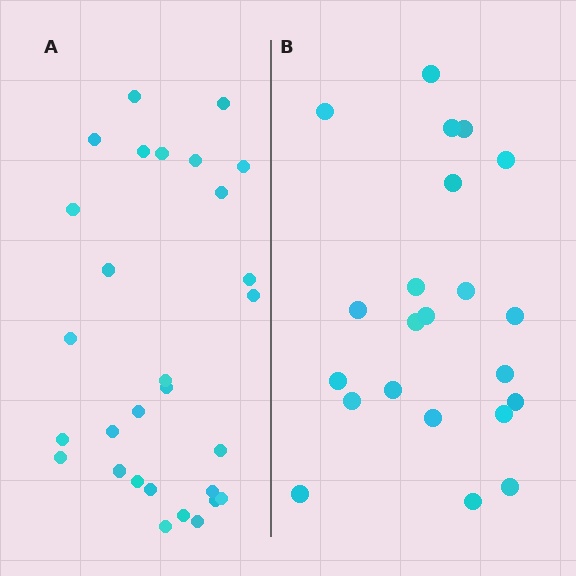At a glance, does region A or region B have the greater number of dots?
Region A (the left region) has more dots.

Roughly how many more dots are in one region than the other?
Region A has roughly 8 or so more dots than region B.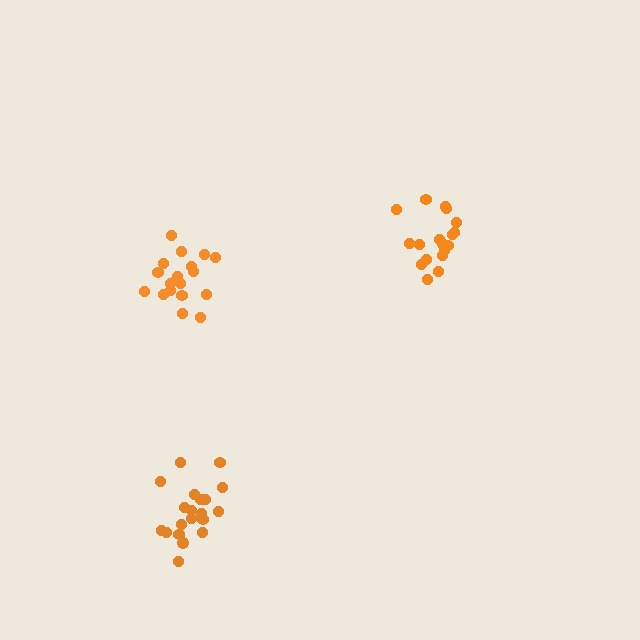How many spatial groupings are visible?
There are 3 spatial groupings.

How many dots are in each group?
Group 1: 19 dots, Group 2: 19 dots, Group 3: 20 dots (58 total).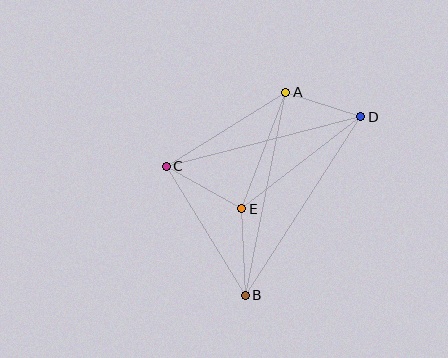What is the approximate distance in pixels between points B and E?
The distance between B and E is approximately 86 pixels.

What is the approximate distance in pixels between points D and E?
The distance between D and E is approximately 151 pixels.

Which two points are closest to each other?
Points A and D are closest to each other.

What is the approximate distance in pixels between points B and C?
The distance between B and C is approximately 151 pixels.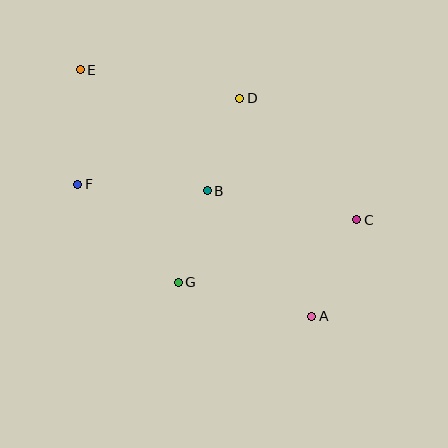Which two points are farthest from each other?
Points A and E are farthest from each other.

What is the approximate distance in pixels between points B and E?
The distance between B and E is approximately 176 pixels.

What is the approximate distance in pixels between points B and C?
The distance between B and C is approximately 152 pixels.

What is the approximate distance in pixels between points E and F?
The distance between E and F is approximately 115 pixels.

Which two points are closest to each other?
Points B and G are closest to each other.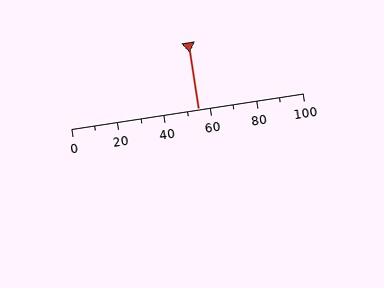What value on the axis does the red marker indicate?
The marker indicates approximately 55.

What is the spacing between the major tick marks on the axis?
The major ticks are spaced 20 apart.